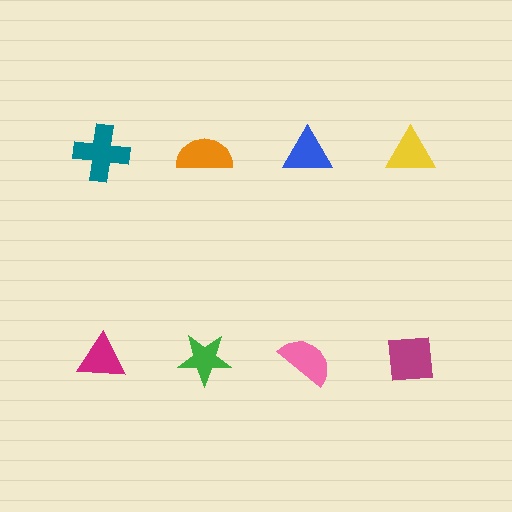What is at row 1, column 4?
A yellow triangle.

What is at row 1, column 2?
An orange semicircle.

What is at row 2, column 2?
A green star.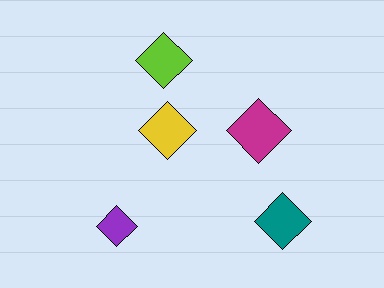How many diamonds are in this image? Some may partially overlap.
There are 5 diamonds.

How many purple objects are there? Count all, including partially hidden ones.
There is 1 purple object.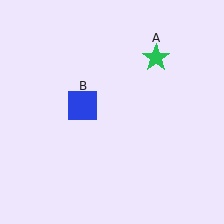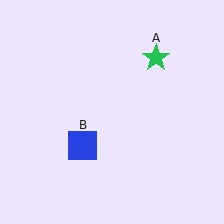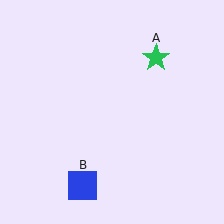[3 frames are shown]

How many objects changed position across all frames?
1 object changed position: blue square (object B).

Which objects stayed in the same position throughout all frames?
Green star (object A) remained stationary.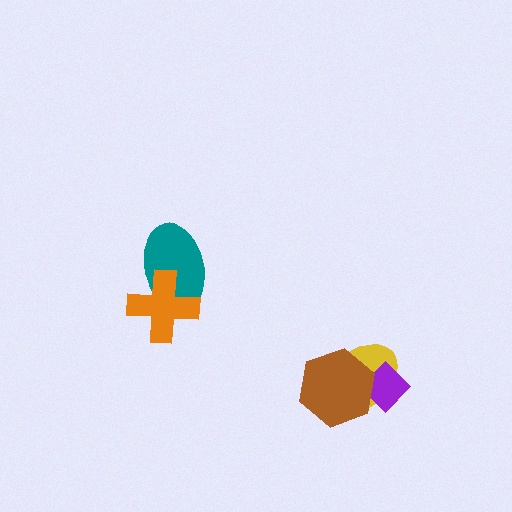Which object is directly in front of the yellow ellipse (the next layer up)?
The purple diamond is directly in front of the yellow ellipse.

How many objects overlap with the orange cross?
1 object overlaps with the orange cross.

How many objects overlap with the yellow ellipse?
2 objects overlap with the yellow ellipse.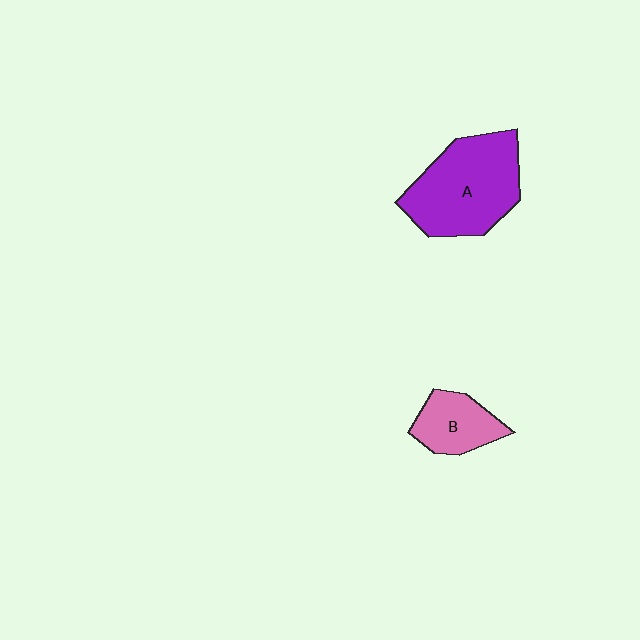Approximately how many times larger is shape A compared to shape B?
Approximately 2.1 times.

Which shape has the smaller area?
Shape B (pink).